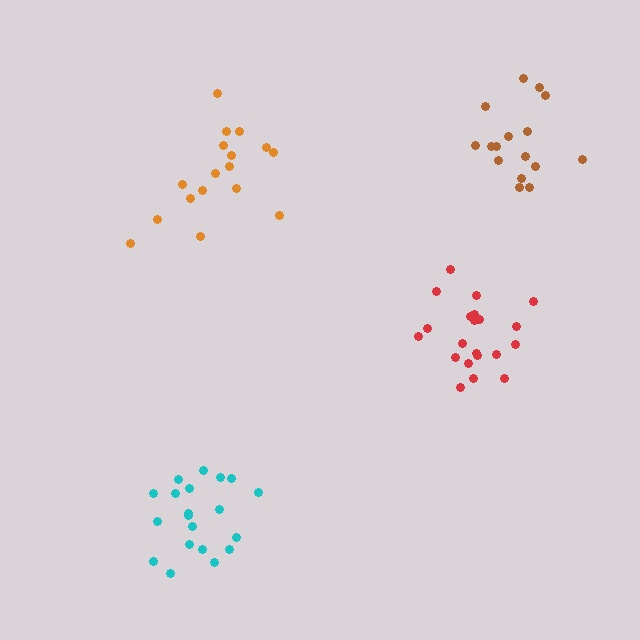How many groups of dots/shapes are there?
There are 4 groups.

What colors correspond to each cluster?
The clusters are colored: red, cyan, brown, orange.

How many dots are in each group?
Group 1: 21 dots, Group 2: 20 dots, Group 3: 16 dots, Group 4: 17 dots (74 total).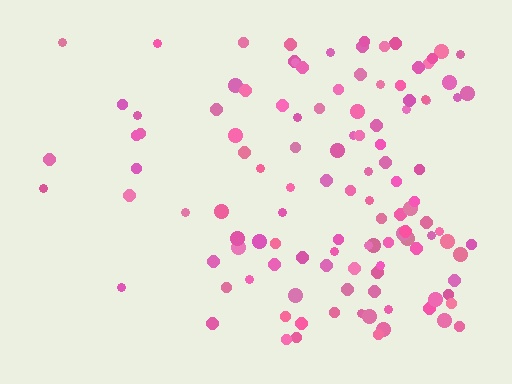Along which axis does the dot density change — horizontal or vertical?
Horizontal.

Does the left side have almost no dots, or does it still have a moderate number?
Still a moderate number, just noticeably fewer than the right.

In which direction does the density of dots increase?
From left to right, with the right side densest.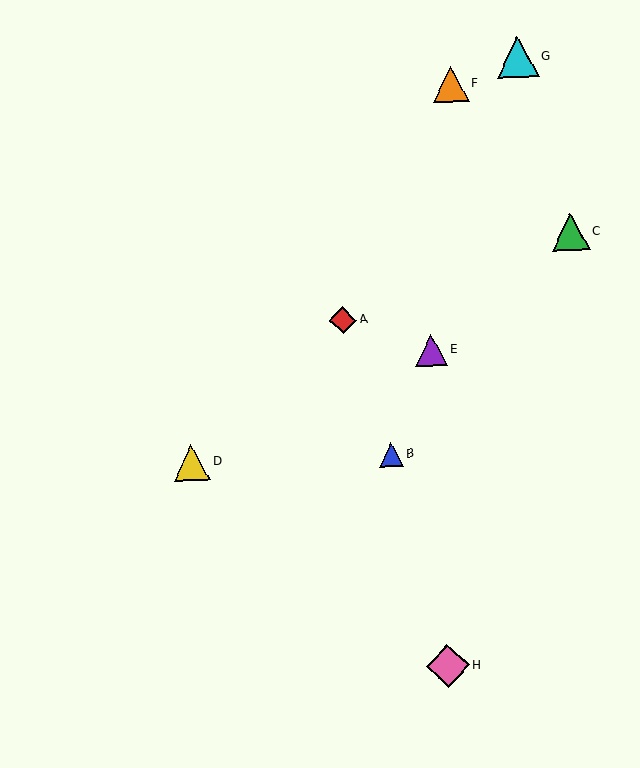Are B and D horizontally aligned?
Yes, both are at y≈455.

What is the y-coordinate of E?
Object E is at y≈350.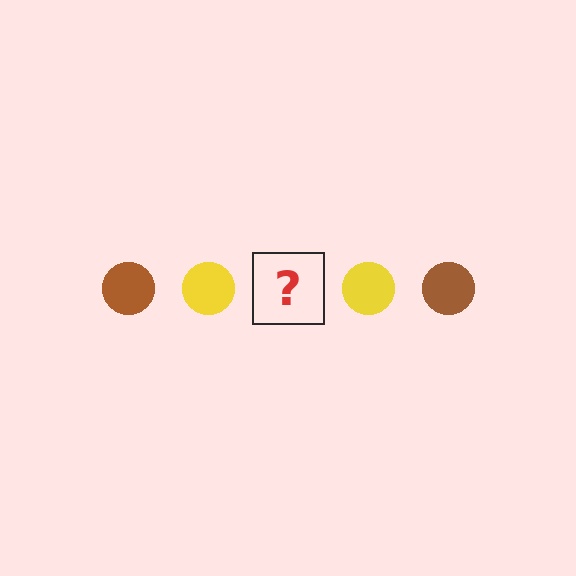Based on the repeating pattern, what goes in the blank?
The blank should be a brown circle.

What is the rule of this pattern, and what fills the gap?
The rule is that the pattern cycles through brown, yellow circles. The gap should be filled with a brown circle.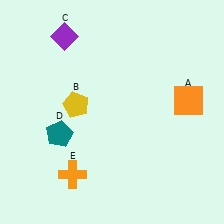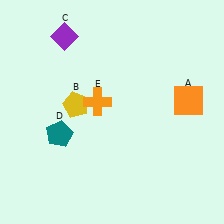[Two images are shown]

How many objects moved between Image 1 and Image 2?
1 object moved between the two images.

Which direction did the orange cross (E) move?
The orange cross (E) moved up.